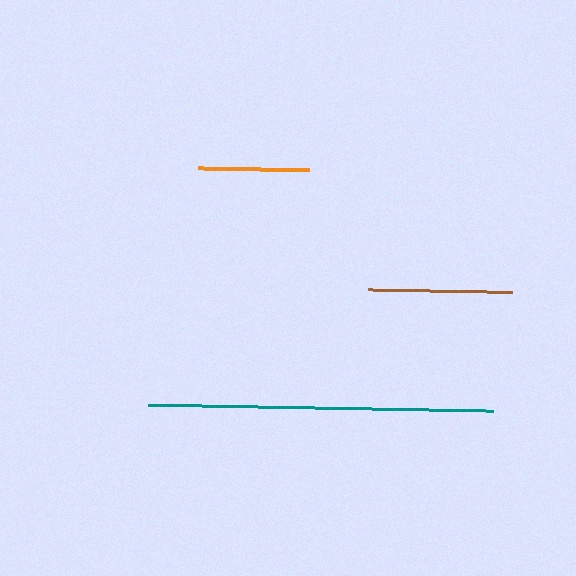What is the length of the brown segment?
The brown segment is approximately 144 pixels long.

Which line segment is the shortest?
The orange line is the shortest at approximately 111 pixels.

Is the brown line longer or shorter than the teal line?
The teal line is longer than the brown line.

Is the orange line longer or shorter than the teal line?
The teal line is longer than the orange line.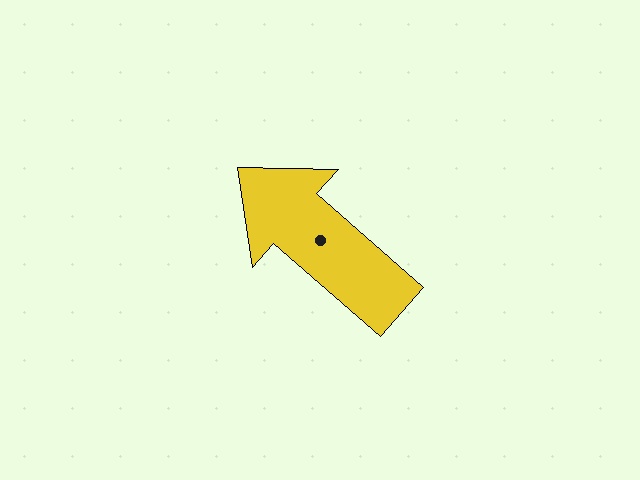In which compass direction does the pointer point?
Northwest.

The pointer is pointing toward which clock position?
Roughly 10 o'clock.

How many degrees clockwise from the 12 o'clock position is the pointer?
Approximately 311 degrees.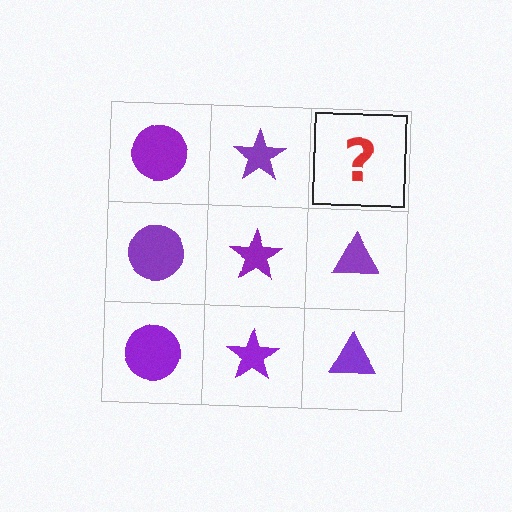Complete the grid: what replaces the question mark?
The question mark should be replaced with a purple triangle.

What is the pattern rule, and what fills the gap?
The rule is that each column has a consistent shape. The gap should be filled with a purple triangle.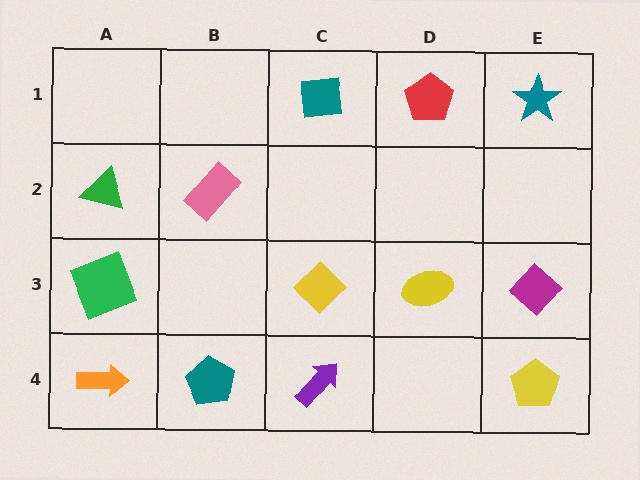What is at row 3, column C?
A yellow diamond.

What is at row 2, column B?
A pink rectangle.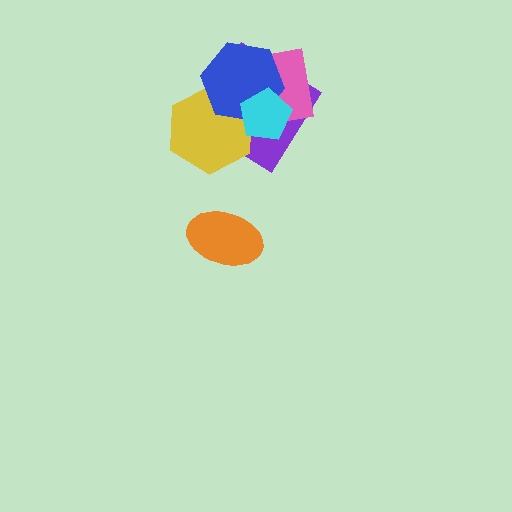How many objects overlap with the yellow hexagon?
4 objects overlap with the yellow hexagon.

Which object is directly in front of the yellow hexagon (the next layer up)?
The blue hexagon is directly in front of the yellow hexagon.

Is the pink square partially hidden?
Yes, it is partially covered by another shape.